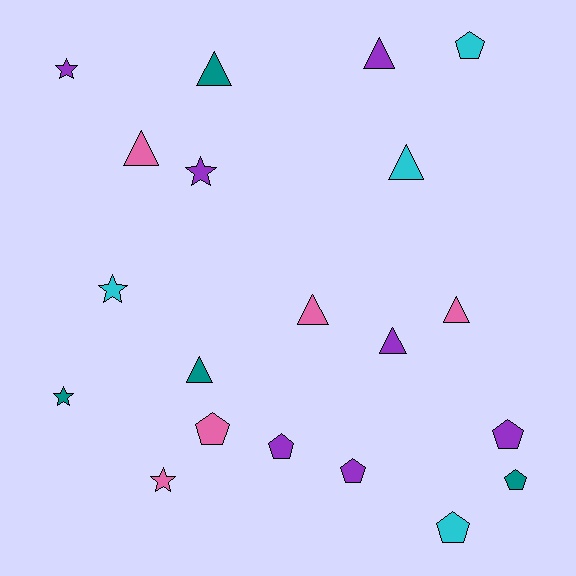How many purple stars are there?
There are 2 purple stars.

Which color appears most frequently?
Purple, with 7 objects.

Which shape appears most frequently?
Triangle, with 8 objects.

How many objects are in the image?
There are 20 objects.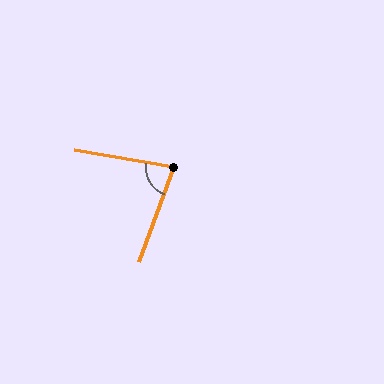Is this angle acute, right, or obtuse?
It is acute.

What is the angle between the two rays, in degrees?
Approximately 80 degrees.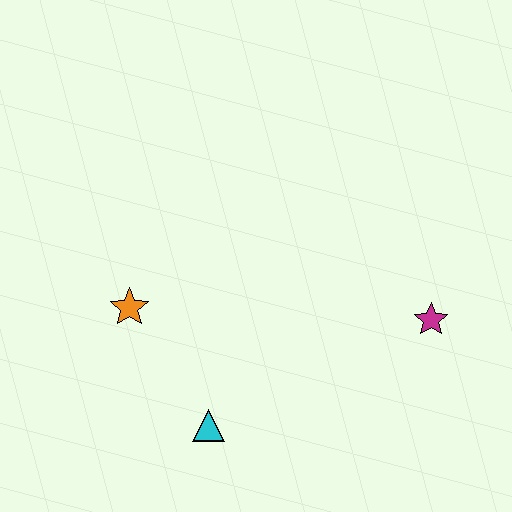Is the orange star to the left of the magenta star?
Yes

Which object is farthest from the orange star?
The magenta star is farthest from the orange star.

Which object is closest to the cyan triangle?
The orange star is closest to the cyan triangle.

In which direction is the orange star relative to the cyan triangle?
The orange star is above the cyan triangle.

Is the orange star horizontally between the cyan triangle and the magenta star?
No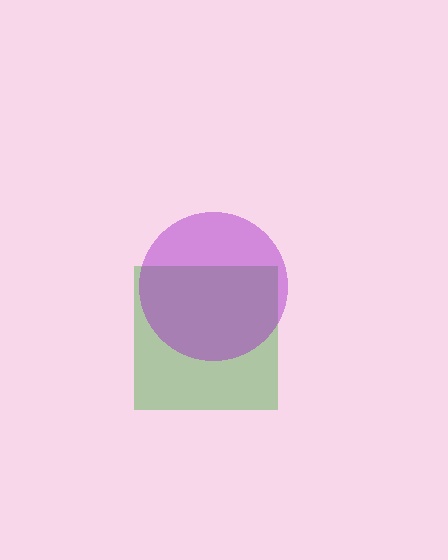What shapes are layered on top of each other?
The layered shapes are: a green square, a purple circle.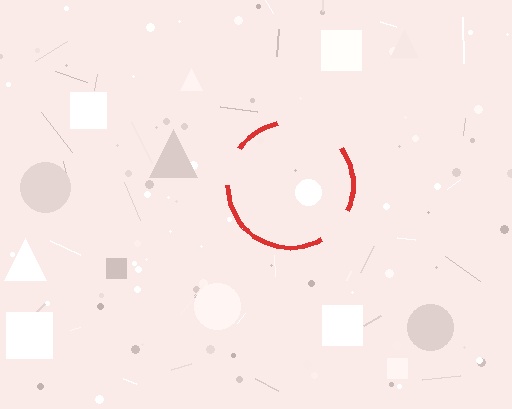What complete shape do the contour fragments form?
The contour fragments form a circle.